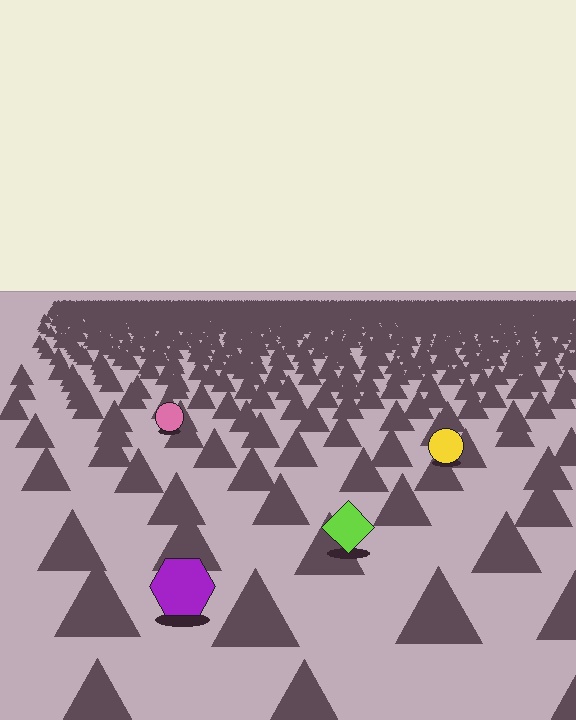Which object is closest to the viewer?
The purple hexagon is closest. The texture marks near it are larger and more spread out.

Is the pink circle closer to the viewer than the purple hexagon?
No. The purple hexagon is closer — you can tell from the texture gradient: the ground texture is coarser near it.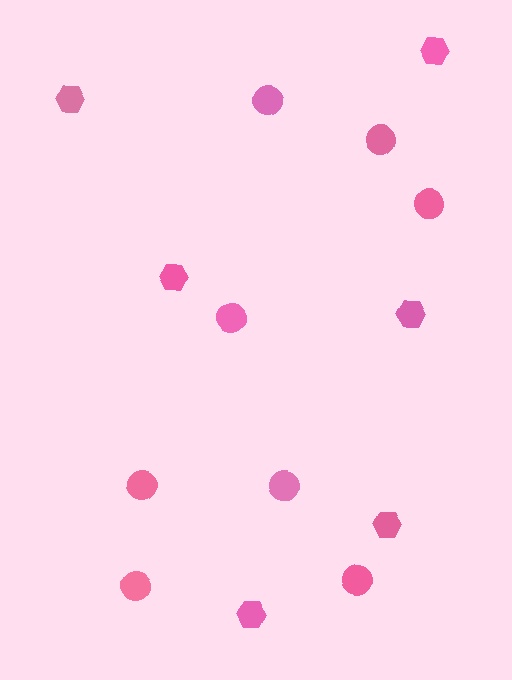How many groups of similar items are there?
There are 2 groups: one group of circles (8) and one group of hexagons (6).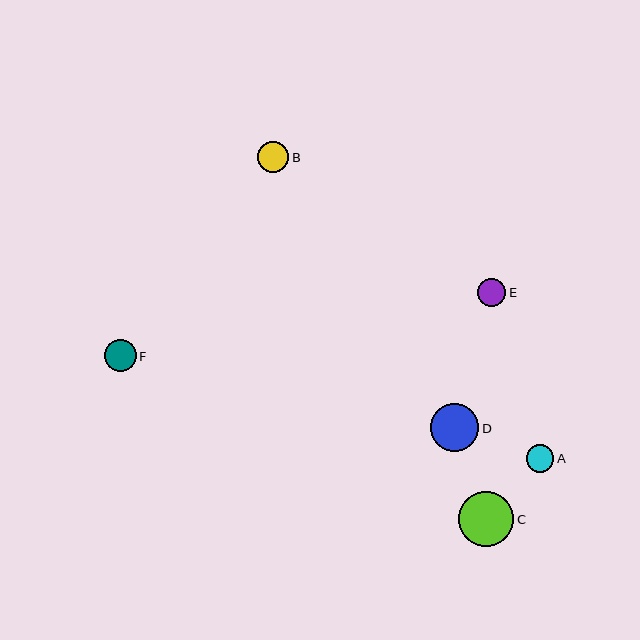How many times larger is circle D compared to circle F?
Circle D is approximately 1.5 times the size of circle F.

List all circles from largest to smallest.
From largest to smallest: C, D, F, B, E, A.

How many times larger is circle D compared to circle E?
Circle D is approximately 1.7 times the size of circle E.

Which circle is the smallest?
Circle A is the smallest with a size of approximately 28 pixels.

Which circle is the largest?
Circle C is the largest with a size of approximately 55 pixels.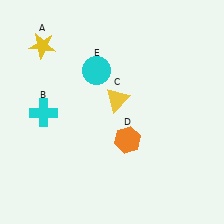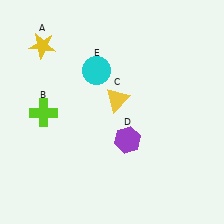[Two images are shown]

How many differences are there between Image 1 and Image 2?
There are 2 differences between the two images.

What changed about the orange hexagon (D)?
In Image 1, D is orange. In Image 2, it changed to purple.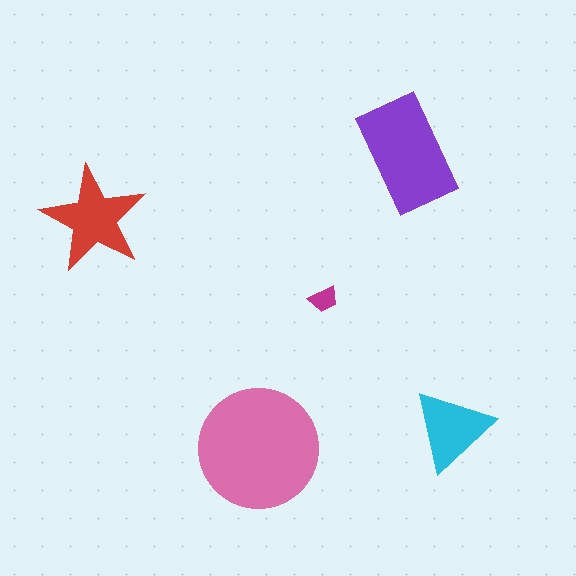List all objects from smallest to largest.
The magenta trapezoid, the cyan triangle, the red star, the purple rectangle, the pink circle.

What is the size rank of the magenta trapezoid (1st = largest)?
5th.